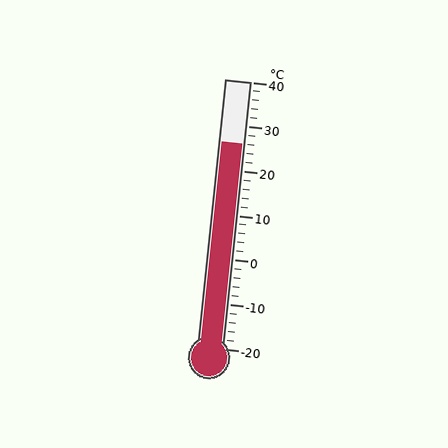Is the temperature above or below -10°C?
The temperature is above -10°C.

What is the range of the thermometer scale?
The thermometer scale ranges from -20°C to 40°C.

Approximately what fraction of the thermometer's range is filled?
The thermometer is filled to approximately 75% of its range.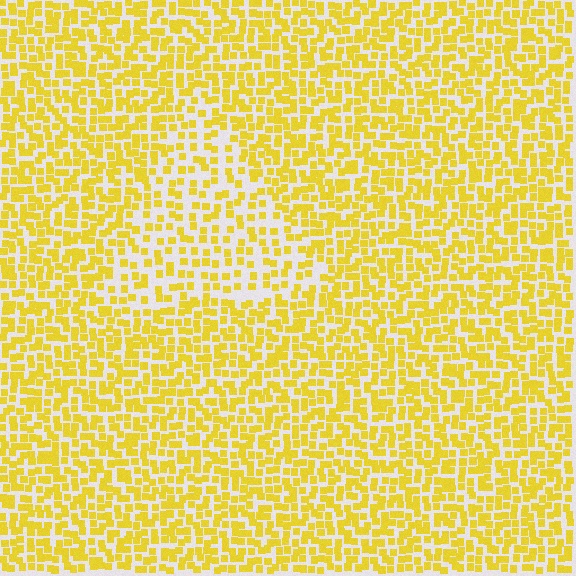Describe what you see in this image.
The image contains small yellow elements arranged at two different densities. A triangle-shaped region is visible where the elements are less densely packed than the surrounding area.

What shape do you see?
I see a triangle.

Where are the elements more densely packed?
The elements are more densely packed outside the triangle boundary.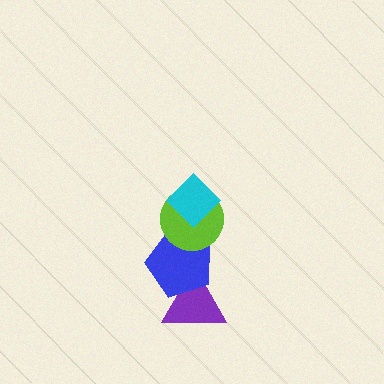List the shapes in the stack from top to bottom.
From top to bottom: the cyan diamond, the lime circle, the blue pentagon, the purple triangle.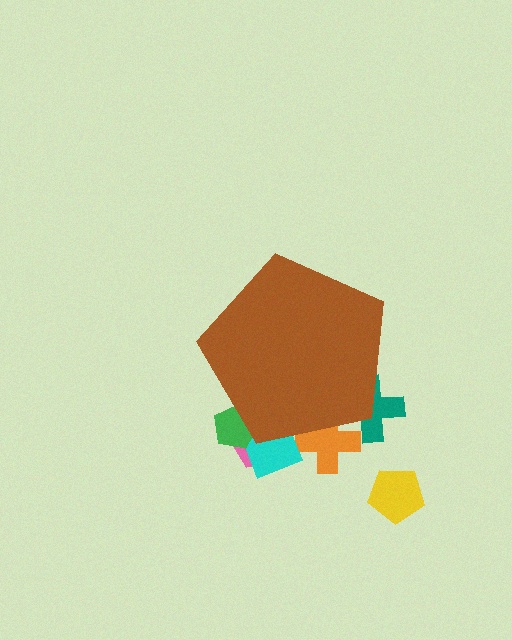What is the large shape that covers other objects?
A brown pentagon.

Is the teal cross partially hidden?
Yes, the teal cross is partially hidden behind the brown pentagon.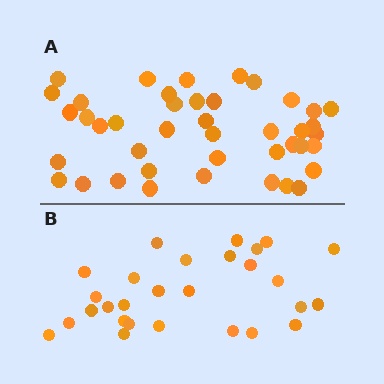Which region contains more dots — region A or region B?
Region A (the top region) has more dots.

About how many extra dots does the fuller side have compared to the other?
Region A has approximately 15 more dots than region B.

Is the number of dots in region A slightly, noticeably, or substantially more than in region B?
Region A has substantially more. The ratio is roughly 1.5 to 1.